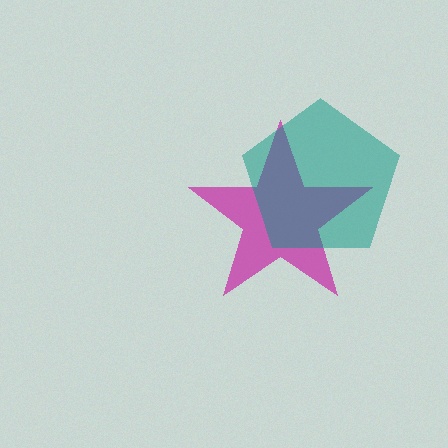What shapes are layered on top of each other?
The layered shapes are: a magenta star, a teal pentagon.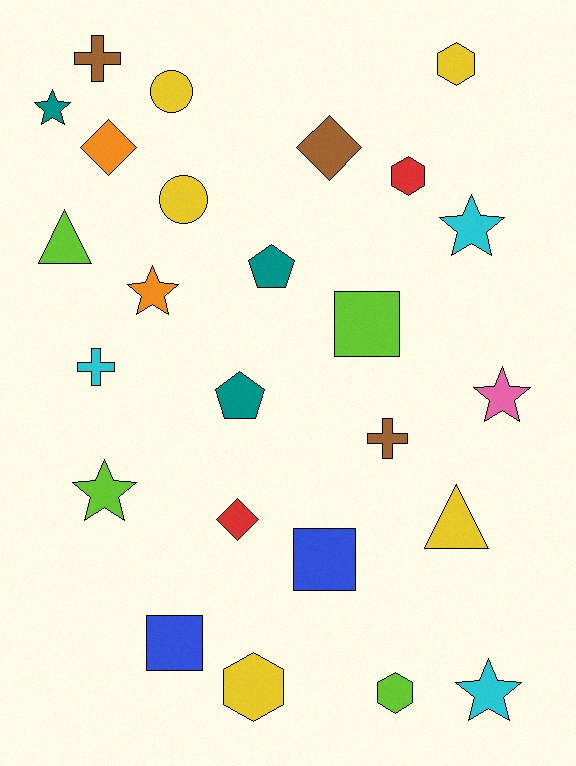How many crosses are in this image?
There are 3 crosses.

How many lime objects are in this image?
There are 4 lime objects.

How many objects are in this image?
There are 25 objects.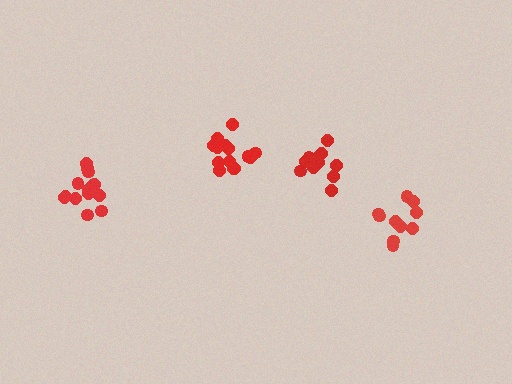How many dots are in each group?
Group 1: 14 dots, Group 2: 11 dots, Group 3: 10 dots, Group 4: 15 dots (50 total).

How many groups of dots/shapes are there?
There are 4 groups.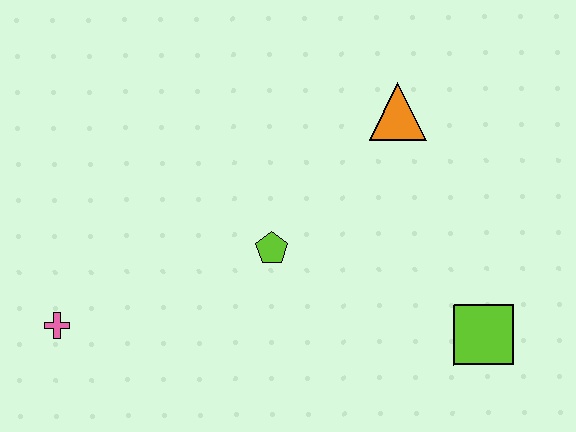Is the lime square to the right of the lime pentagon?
Yes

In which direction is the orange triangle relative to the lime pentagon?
The orange triangle is above the lime pentagon.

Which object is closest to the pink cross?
The lime pentagon is closest to the pink cross.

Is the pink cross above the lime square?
Yes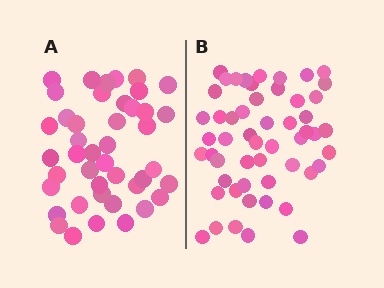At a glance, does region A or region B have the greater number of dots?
Region B (the right region) has more dots.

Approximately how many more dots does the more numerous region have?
Region B has roughly 10 or so more dots than region A.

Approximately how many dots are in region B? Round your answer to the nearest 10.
About 50 dots. (The exact count is 53, which rounds to 50.)